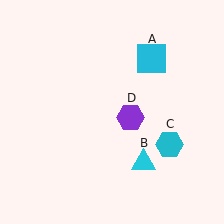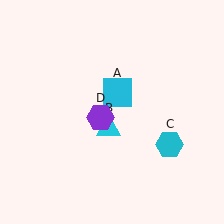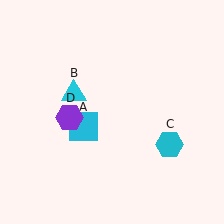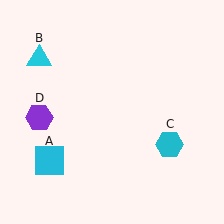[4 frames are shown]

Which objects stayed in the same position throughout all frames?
Cyan hexagon (object C) remained stationary.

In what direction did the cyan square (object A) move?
The cyan square (object A) moved down and to the left.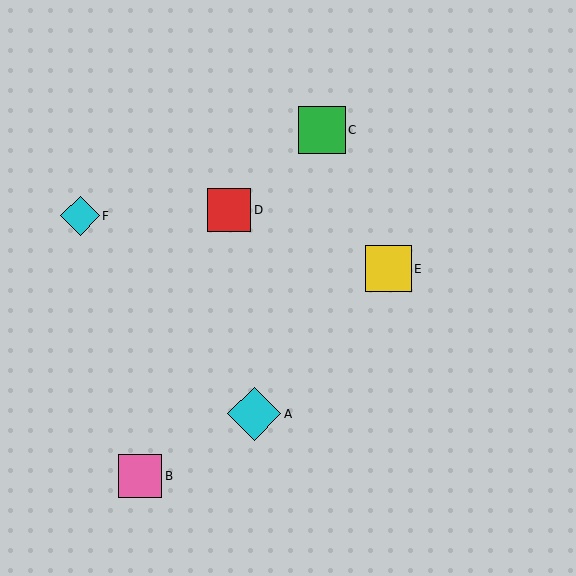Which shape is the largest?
The cyan diamond (labeled A) is the largest.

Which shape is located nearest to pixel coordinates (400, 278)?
The yellow square (labeled E) at (388, 269) is nearest to that location.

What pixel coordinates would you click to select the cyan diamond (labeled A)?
Click at (254, 414) to select the cyan diamond A.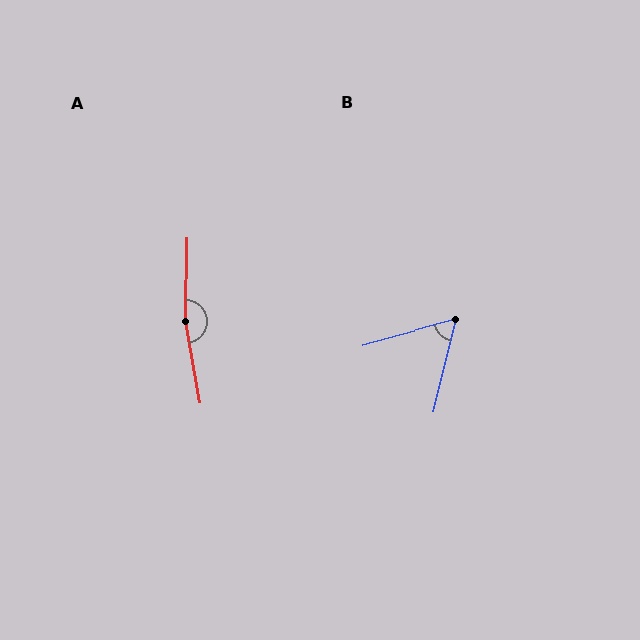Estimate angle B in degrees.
Approximately 61 degrees.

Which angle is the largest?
A, at approximately 169 degrees.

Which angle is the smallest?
B, at approximately 61 degrees.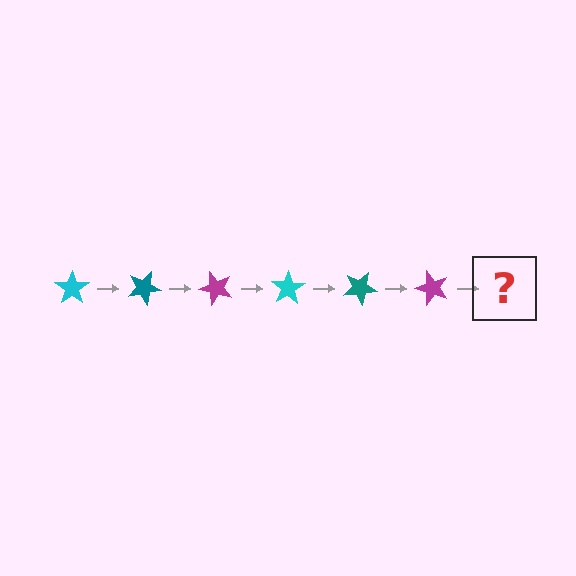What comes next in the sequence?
The next element should be a cyan star, rotated 150 degrees from the start.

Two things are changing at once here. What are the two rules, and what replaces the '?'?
The two rules are that it rotates 25 degrees each step and the color cycles through cyan, teal, and magenta. The '?' should be a cyan star, rotated 150 degrees from the start.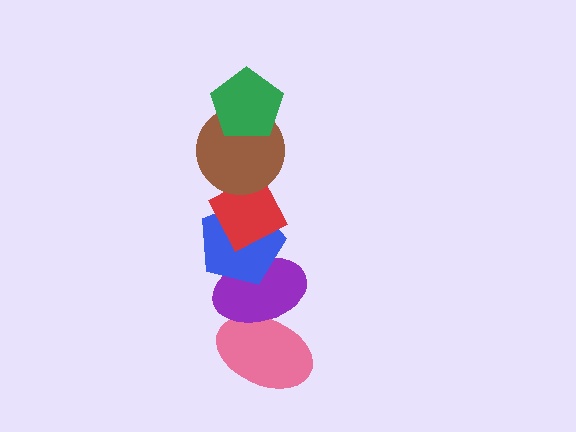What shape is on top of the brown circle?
The green pentagon is on top of the brown circle.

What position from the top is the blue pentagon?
The blue pentagon is 4th from the top.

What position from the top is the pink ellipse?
The pink ellipse is 6th from the top.